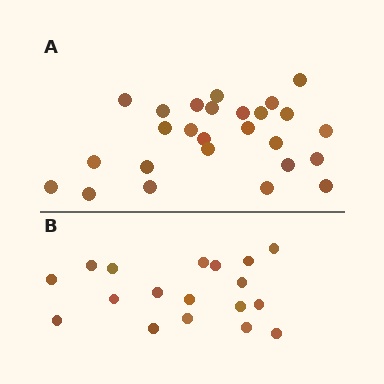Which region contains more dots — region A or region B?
Region A (the top region) has more dots.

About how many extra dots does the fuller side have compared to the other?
Region A has roughly 8 or so more dots than region B.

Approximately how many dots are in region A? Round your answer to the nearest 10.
About 30 dots. (The exact count is 26, which rounds to 30.)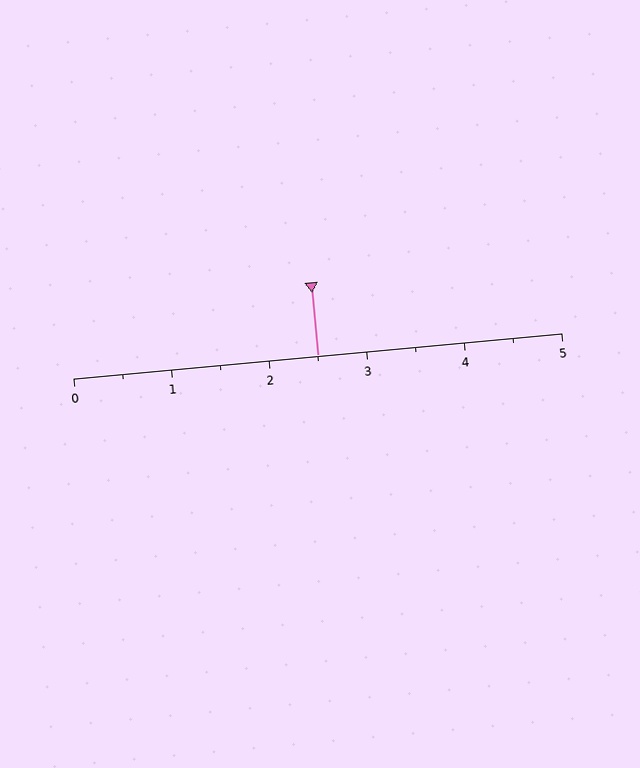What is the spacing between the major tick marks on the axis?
The major ticks are spaced 1 apart.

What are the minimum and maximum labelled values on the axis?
The axis runs from 0 to 5.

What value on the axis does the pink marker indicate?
The marker indicates approximately 2.5.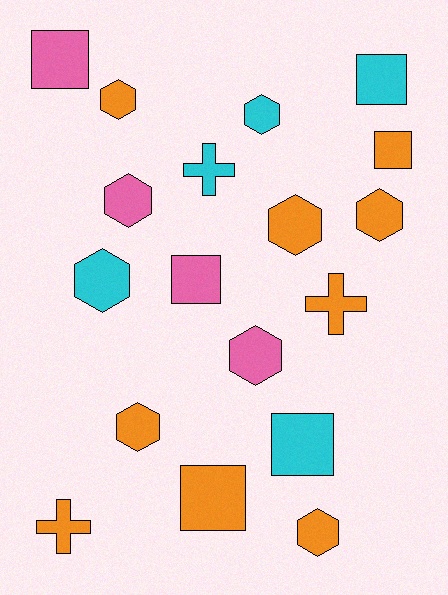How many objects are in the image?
There are 18 objects.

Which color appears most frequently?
Orange, with 9 objects.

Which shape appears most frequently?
Hexagon, with 9 objects.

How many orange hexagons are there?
There are 5 orange hexagons.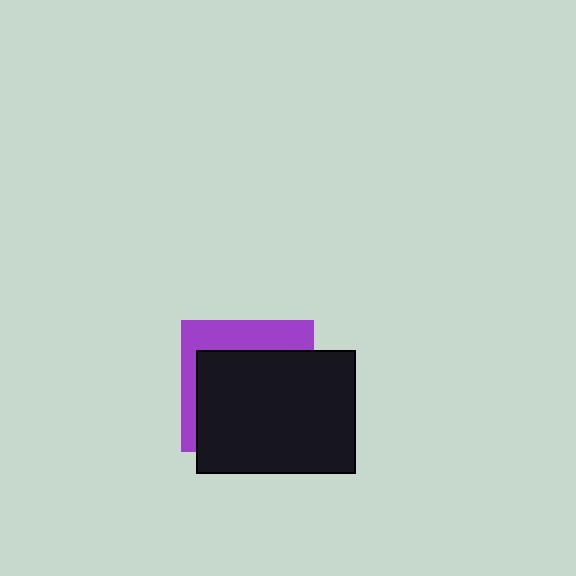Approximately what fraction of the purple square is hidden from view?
Roughly 69% of the purple square is hidden behind the black rectangle.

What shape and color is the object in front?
The object in front is a black rectangle.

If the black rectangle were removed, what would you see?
You would see the complete purple square.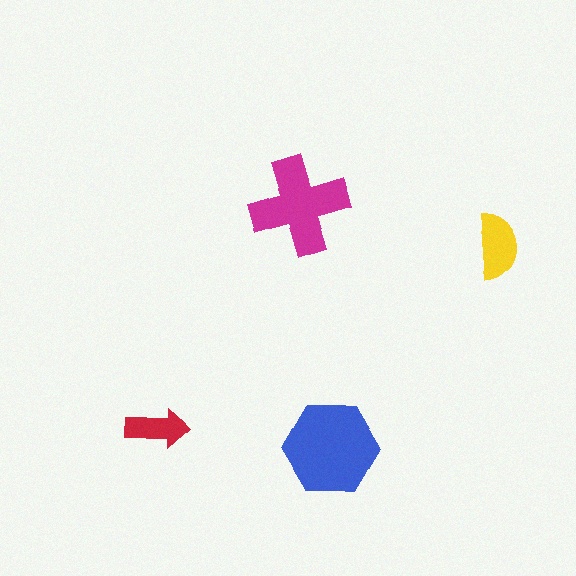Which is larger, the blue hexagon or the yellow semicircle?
The blue hexagon.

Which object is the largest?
The blue hexagon.